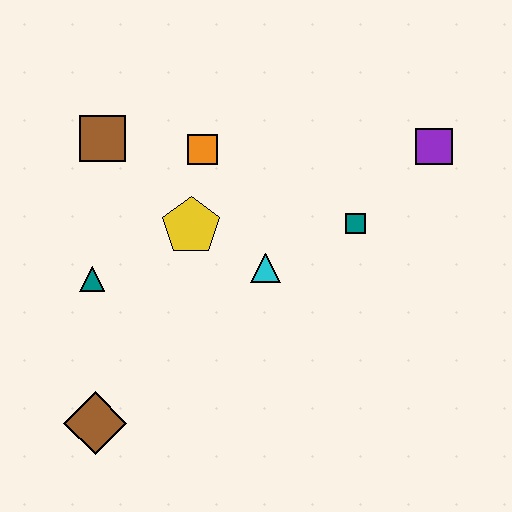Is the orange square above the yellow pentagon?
Yes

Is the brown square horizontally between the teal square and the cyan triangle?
No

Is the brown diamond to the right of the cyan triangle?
No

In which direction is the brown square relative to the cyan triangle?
The brown square is to the left of the cyan triangle.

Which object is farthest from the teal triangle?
The purple square is farthest from the teal triangle.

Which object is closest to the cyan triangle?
The yellow pentagon is closest to the cyan triangle.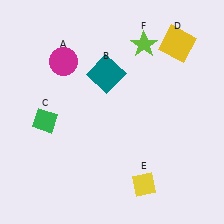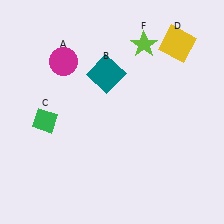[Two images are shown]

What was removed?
The yellow diamond (E) was removed in Image 2.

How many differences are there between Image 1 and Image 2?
There is 1 difference between the two images.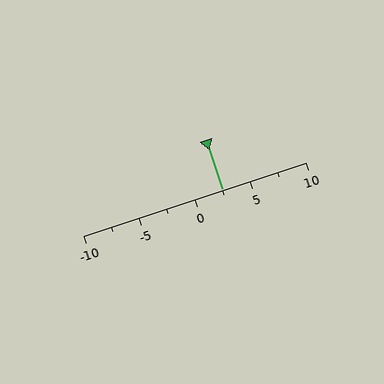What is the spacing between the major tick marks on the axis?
The major ticks are spaced 5 apart.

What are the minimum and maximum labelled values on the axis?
The axis runs from -10 to 10.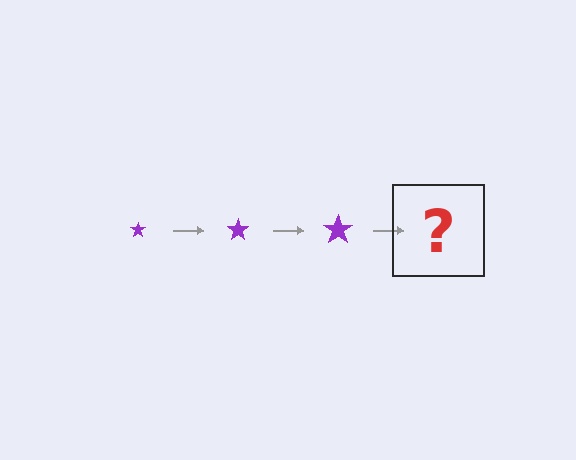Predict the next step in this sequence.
The next step is a purple star, larger than the previous one.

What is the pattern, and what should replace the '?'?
The pattern is that the star gets progressively larger each step. The '?' should be a purple star, larger than the previous one.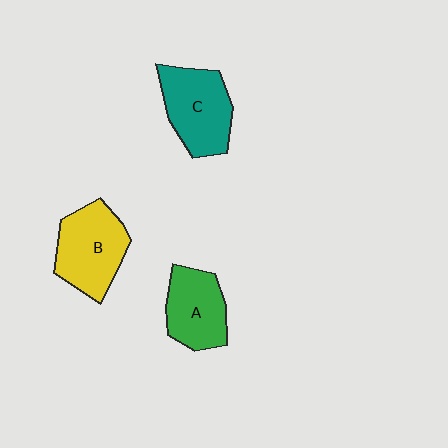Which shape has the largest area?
Shape B (yellow).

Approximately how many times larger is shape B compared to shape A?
Approximately 1.2 times.